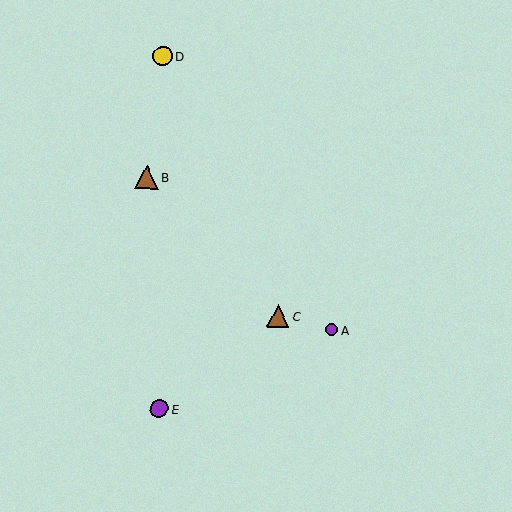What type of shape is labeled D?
Shape D is a yellow circle.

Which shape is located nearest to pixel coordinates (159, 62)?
The yellow circle (labeled D) at (163, 56) is nearest to that location.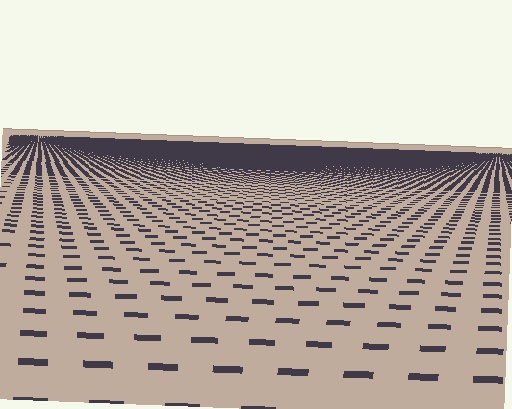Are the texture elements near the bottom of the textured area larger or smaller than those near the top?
Larger. Near the bottom, elements are closer to the viewer and appear at a bigger on-screen size.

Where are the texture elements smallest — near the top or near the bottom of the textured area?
Near the top.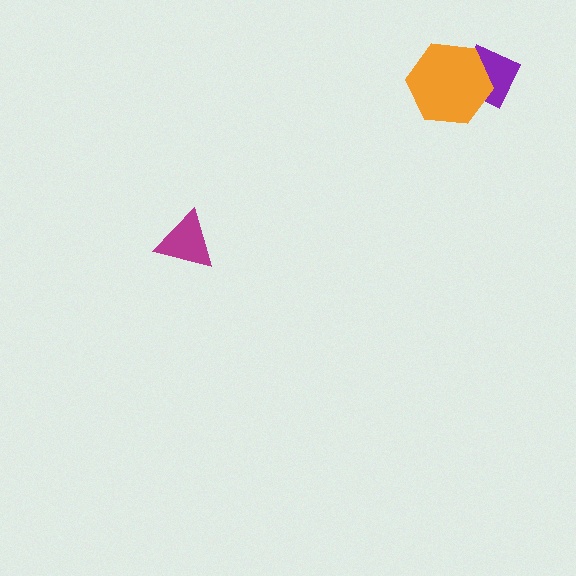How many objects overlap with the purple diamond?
1 object overlaps with the purple diamond.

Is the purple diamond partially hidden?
Yes, it is partially covered by another shape.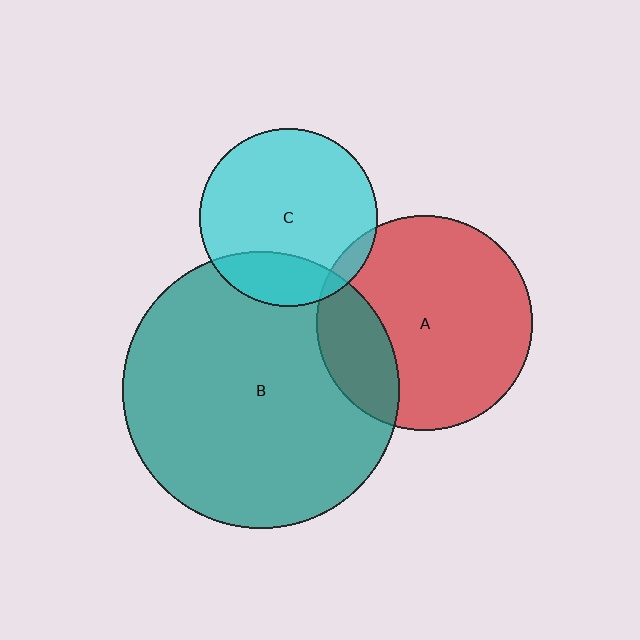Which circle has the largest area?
Circle B (teal).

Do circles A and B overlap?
Yes.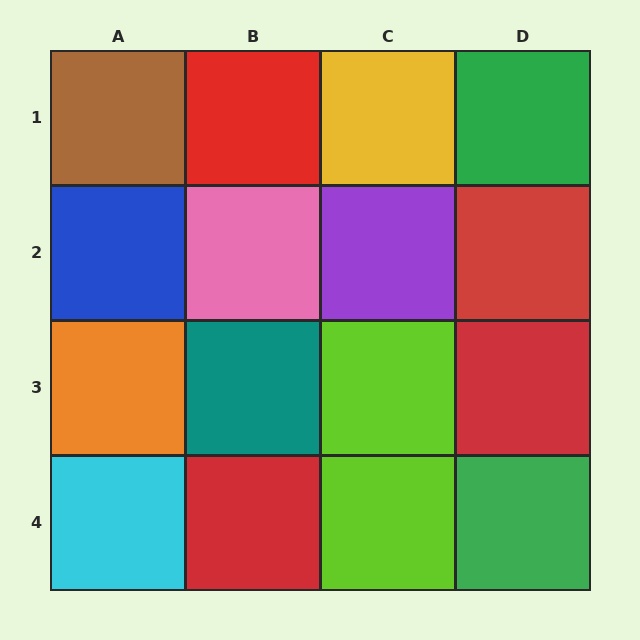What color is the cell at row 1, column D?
Green.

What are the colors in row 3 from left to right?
Orange, teal, lime, red.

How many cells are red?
4 cells are red.